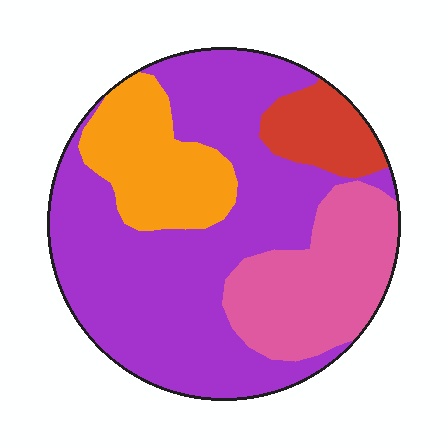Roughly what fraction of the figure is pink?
Pink covers roughly 20% of the figure.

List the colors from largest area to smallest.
From largest to smallest: purple, pink, orange, red.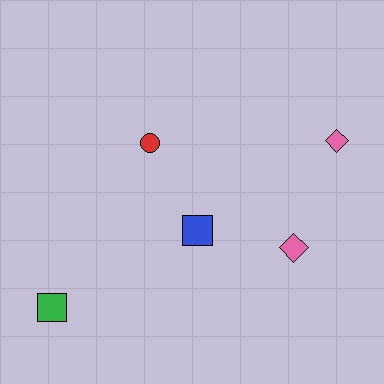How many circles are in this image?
There is 1 circle.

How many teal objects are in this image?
There are no teal objects.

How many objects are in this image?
There are 5 objects.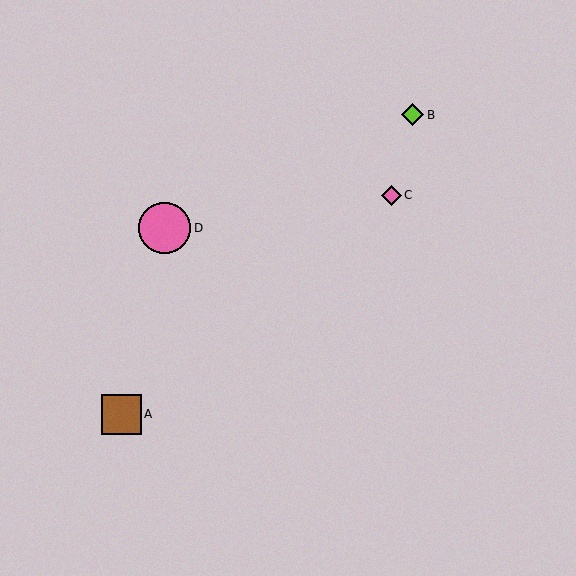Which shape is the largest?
The pink circle (labeled D) is the largest.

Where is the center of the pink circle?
The center of the pink circle is at (165, 228).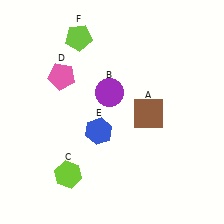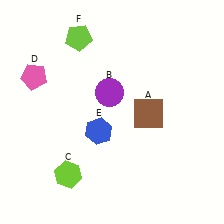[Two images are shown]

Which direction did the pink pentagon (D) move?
The pink pentagon (D) moved left.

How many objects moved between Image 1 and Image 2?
1 object moved between the two images.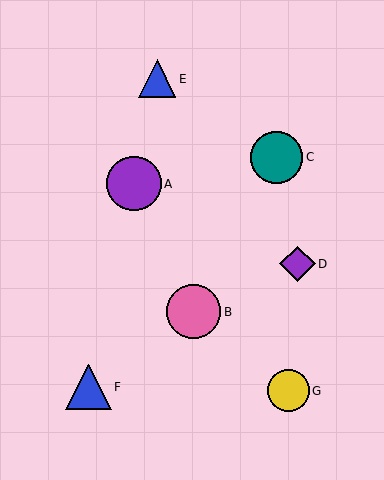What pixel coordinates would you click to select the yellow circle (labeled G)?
Click at (288, 391) to select the yellow circle G.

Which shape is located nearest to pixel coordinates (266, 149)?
The teal circle (labeled C) at (277, 157) is nearest to that location.